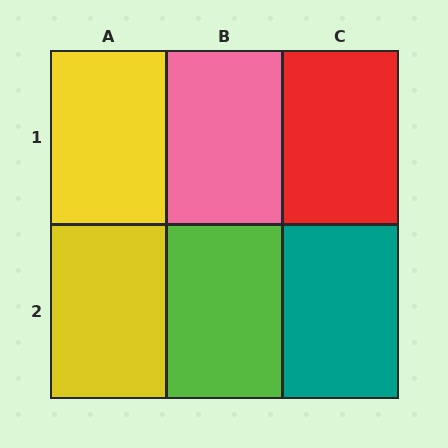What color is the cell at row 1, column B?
Pink.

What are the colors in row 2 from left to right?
Yellow, lime, teal.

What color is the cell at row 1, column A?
Yellow.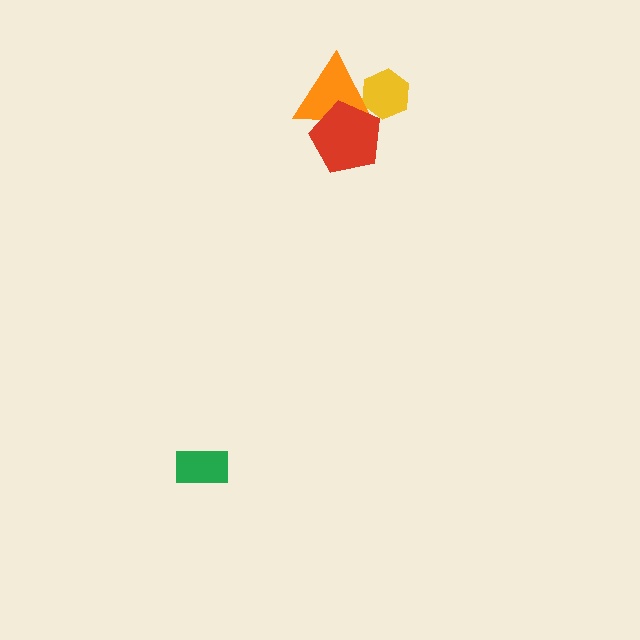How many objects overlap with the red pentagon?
1 object overlaps with the red pentagon.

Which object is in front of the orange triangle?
The red pentagon is in front of the orange triangle.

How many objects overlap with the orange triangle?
2 objects overlap with the orange triangle.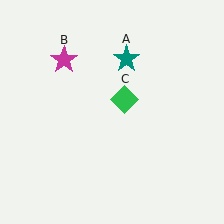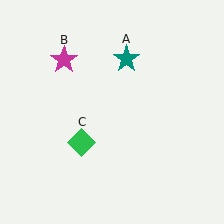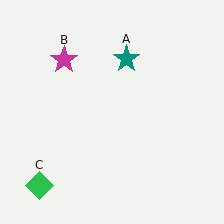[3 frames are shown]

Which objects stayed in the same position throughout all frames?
Teal star (object A) and magenta star (object B) remained stationary.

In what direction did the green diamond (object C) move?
The green diamond (object C) moved down and to the left.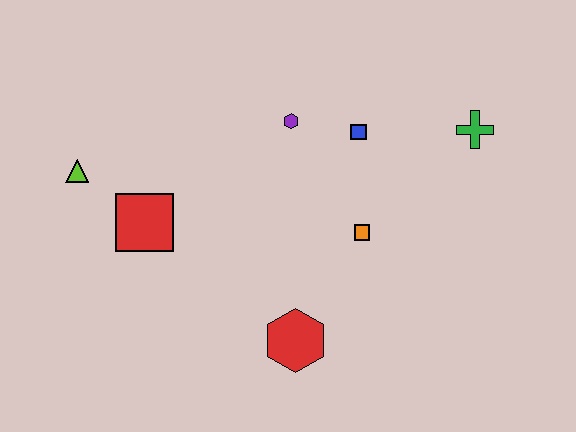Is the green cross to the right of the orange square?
Yes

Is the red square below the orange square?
No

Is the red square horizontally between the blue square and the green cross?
No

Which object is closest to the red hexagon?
The orange square is closest to the red hexagon.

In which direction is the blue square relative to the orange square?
The blue square is above the orange square.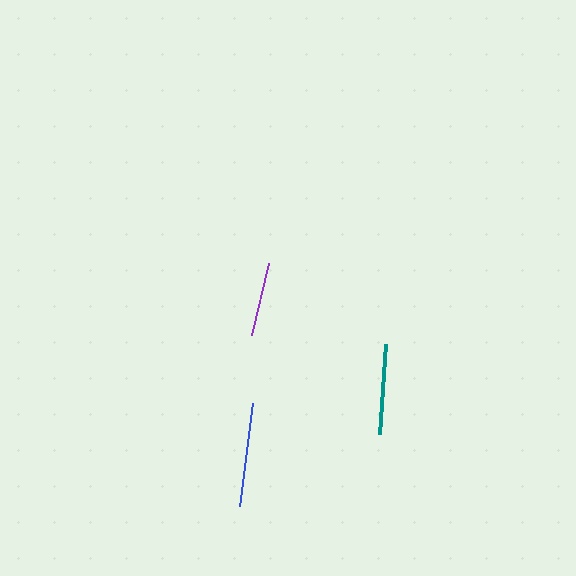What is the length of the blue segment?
The blue segment is approximately 104 pixels long.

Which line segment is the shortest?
The purple line is the shortest at approximately 74 pixels.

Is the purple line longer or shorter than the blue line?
The blue line is longer than the purple line.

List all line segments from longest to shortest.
From longest to shortest: blue, teal, purple.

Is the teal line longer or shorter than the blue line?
The blue line is longer than the teal line.